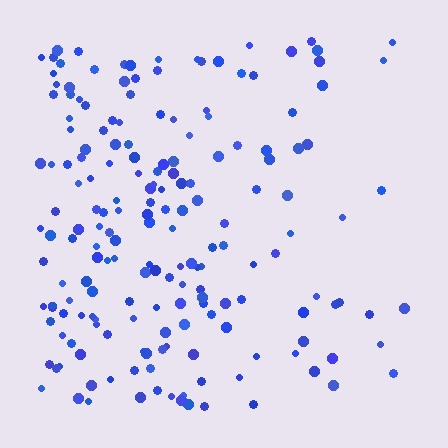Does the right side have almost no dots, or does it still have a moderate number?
Still a moderate number, just noticeably fewer than the left.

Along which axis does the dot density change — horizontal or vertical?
Horizontal.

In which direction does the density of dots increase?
From right to left, with the left side densest.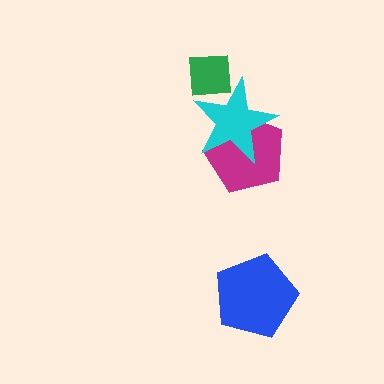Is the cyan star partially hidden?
Yes, it is partially covered by another shape.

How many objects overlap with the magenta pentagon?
1 object overlaps with the magenta pentagon.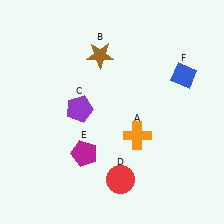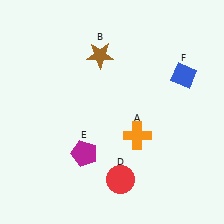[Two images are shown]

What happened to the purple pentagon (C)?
The purple pentagon (C) was removed in Image 2. It was in the top-left area of Image 1.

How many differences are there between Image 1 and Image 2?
There is 1 difference between the two images.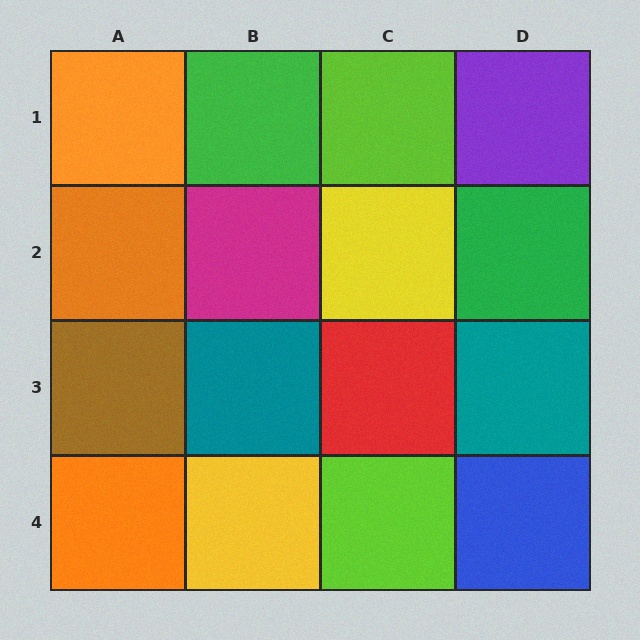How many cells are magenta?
1 cell is magenta.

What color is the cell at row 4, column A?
Orange.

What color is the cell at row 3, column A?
Brown.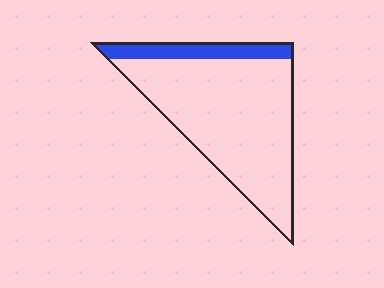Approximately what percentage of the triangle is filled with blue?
Approximately 15%.